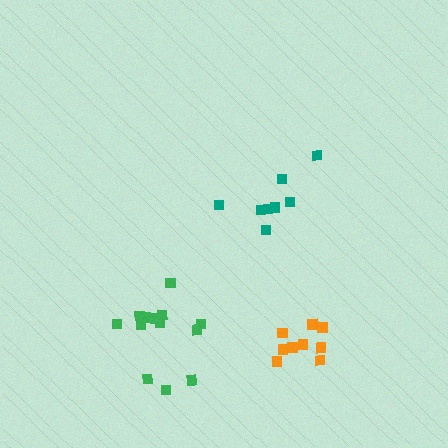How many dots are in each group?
Group 1: 8 dots, Group 2: 9 dots, Group 3: 13 dots (30 total).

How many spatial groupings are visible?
There are 3 spatial groupings.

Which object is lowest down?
The orange cluster is bottommost.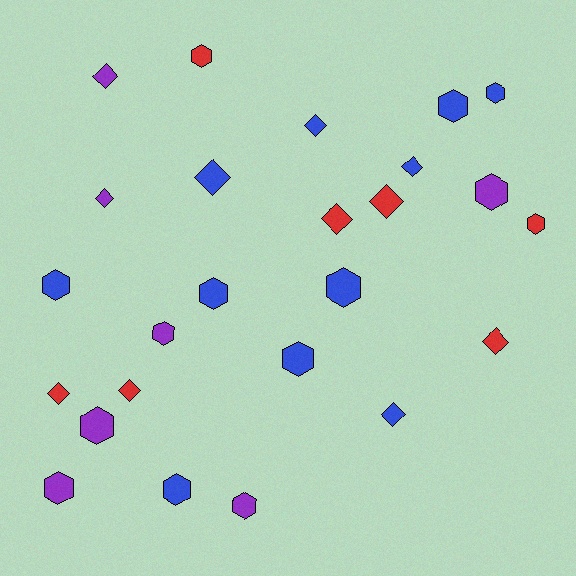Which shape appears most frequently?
Hexagon, with 14 objects.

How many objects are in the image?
There are 25 objects.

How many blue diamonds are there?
There are 4 blue diamonds.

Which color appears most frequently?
Blue, with 11 objects.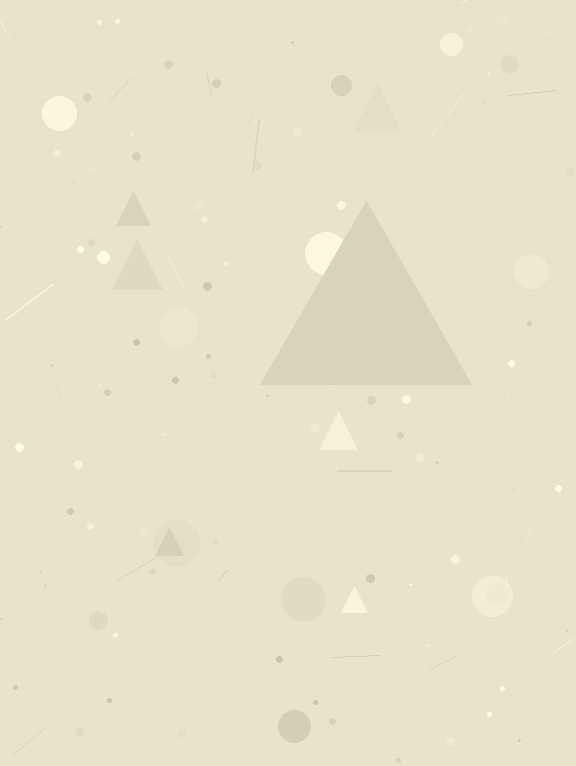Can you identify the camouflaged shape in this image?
The camouflaged shape is a triangle.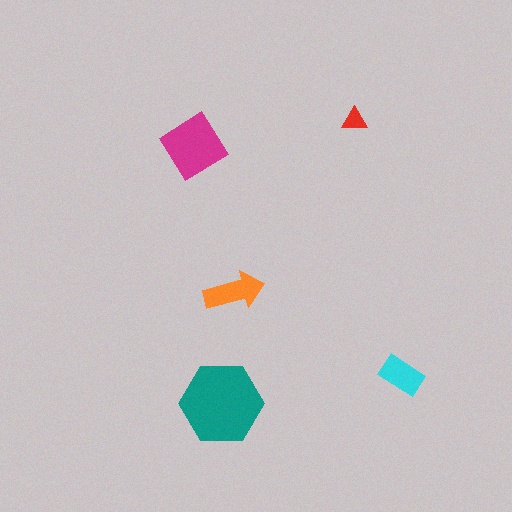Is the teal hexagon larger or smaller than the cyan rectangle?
Larger.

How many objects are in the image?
There are 5 objects in the image.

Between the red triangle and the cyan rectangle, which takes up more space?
The cyan rectangle.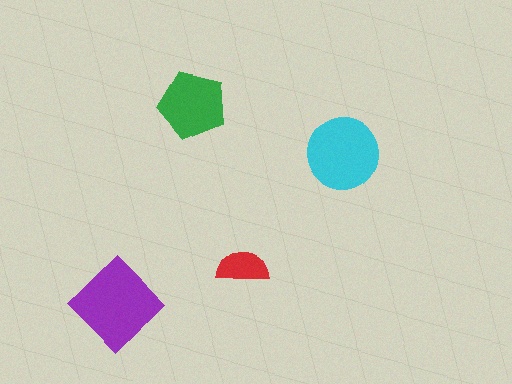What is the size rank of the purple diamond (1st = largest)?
1st.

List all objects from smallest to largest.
The red semicircle, the green pentagon, the cyan circle, the purple diamond.